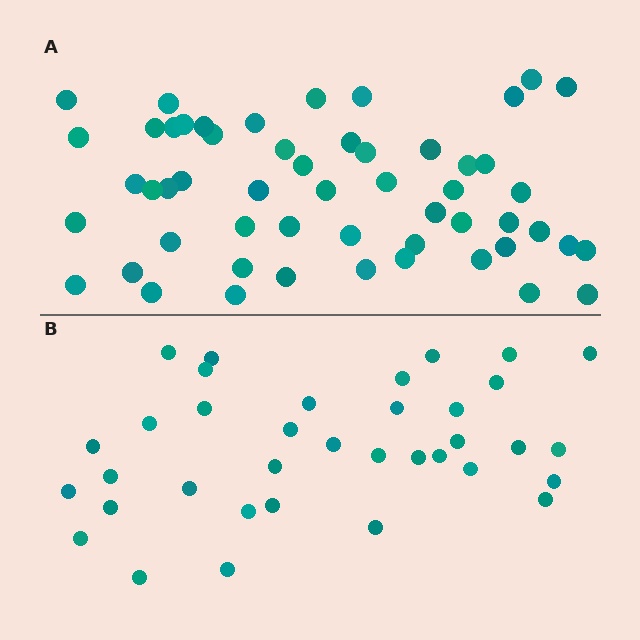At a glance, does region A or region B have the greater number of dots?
Region A (the top region) has more dots.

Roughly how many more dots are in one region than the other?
Region A has approximately 20 more dots than region B.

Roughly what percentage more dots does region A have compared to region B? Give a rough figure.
About 50% more.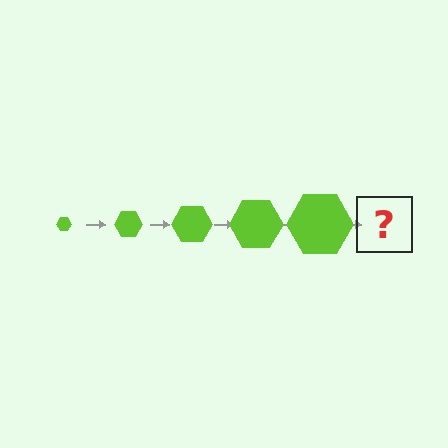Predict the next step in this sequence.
The next step is a lime hexagon, larger than the previous one.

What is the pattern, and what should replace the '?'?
The pattern is that the hexagon gets progressively larger each step. The '?' should be a lime hexagon, larger than the previous one.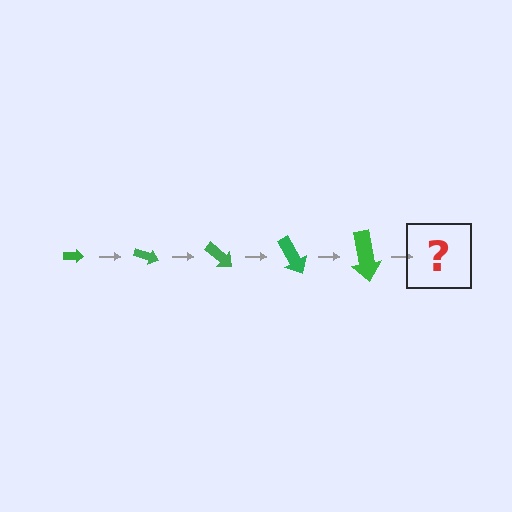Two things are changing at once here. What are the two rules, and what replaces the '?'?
The two rules are that the arrow grows larger each step and it rotates 20 degrees each step. The '?' should be an arrow, larger than the previous one and rotated 100 degrees from the start.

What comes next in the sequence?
The next element should be an arrow, larger than the previous one and rotated 100 degrees from the start.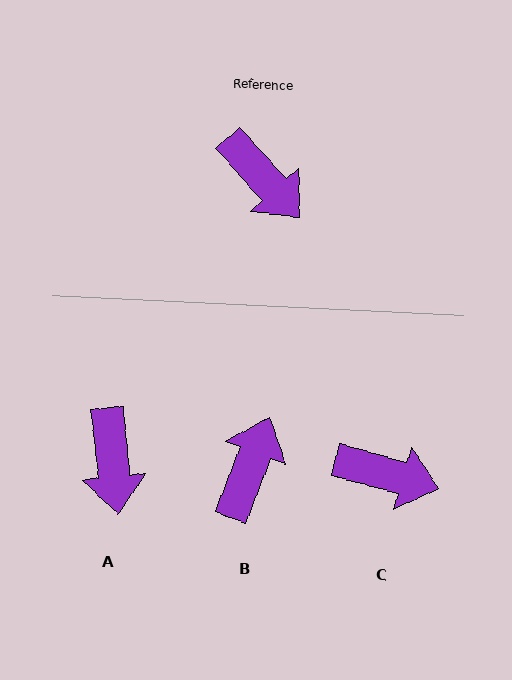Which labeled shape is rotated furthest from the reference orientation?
B, about 117 degrees away.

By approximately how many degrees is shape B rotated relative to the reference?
Approximately 117 degrees counter-clockwise.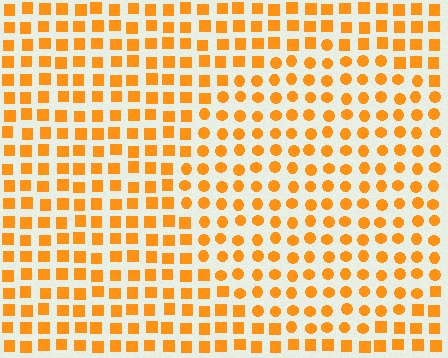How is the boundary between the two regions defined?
The boundary is defined by a change in element shape: circles inside vs. squares outside. All elements share the same color and spacing.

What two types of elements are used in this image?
The image uses circles inside the circle region and squares outside it.